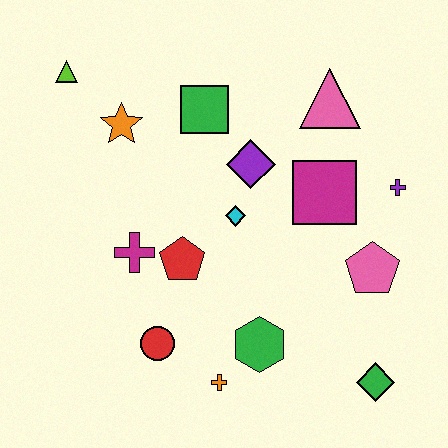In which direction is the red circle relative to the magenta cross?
The red circle is below the magenta cross.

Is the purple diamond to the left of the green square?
No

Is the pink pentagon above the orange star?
No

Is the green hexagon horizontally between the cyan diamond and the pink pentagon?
Yes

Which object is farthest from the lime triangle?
The green diamond is farthest from the lime triangle.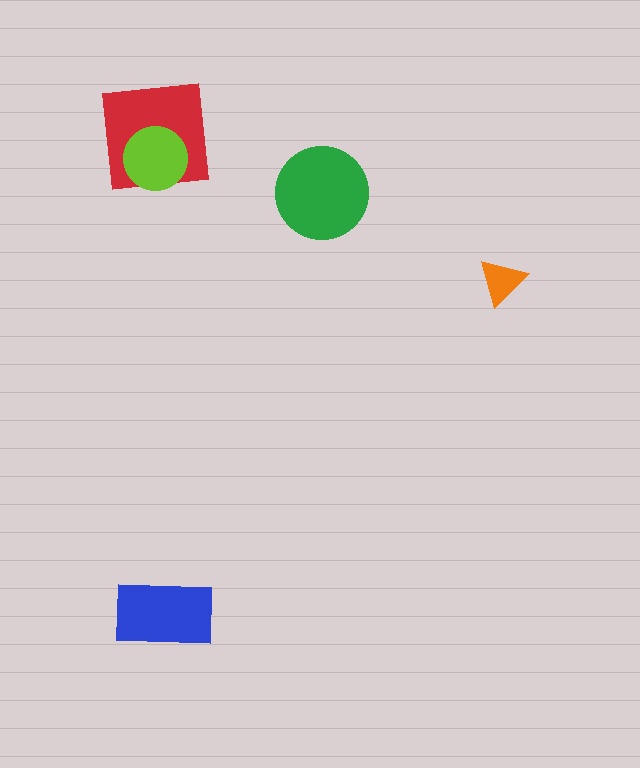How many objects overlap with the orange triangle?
0 objects overlap with the orange triangle.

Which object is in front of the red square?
The lime circle is in front of the red square.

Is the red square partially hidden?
Yes, it is partially covered by another shape.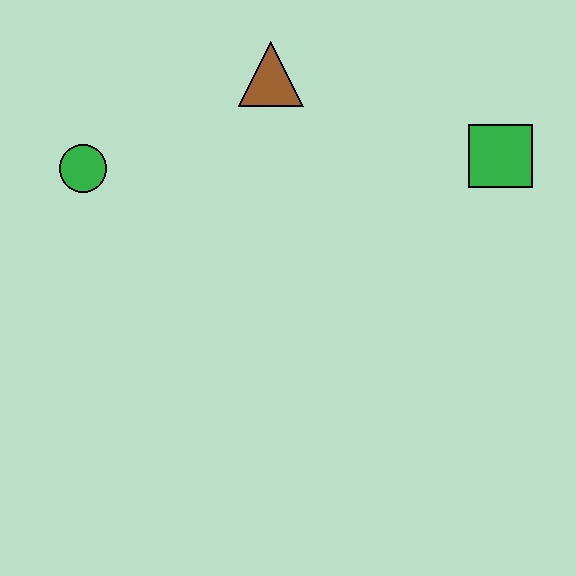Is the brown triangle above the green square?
Yes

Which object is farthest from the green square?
The green circle is farthest from the green square.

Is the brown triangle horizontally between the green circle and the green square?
Yes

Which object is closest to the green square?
The brown triangle is closest to the green square.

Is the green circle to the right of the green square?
No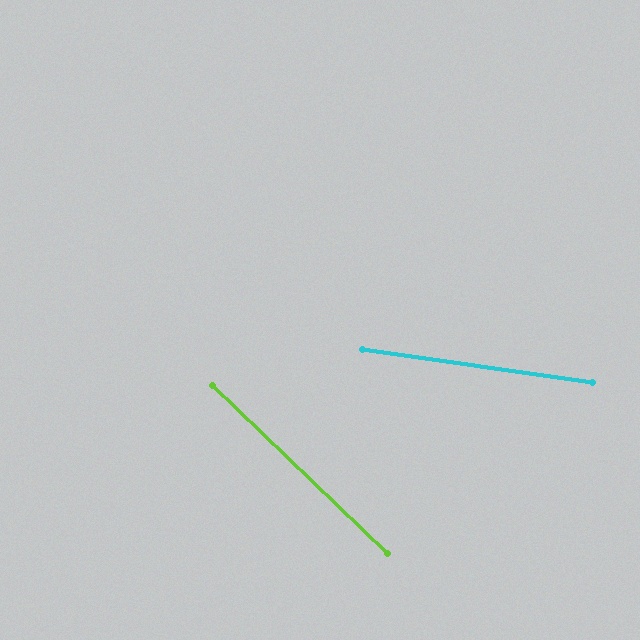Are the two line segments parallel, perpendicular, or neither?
Neither parallel nor perpendicular — they differ by about 36°.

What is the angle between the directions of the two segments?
Approximately 36 degrees.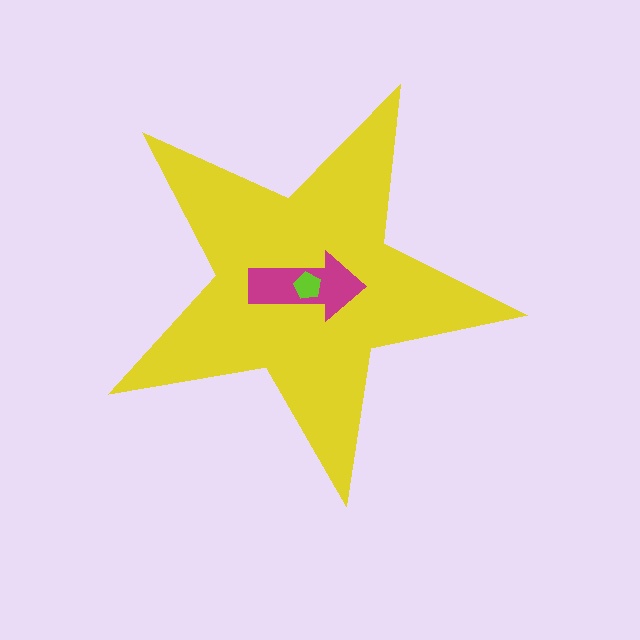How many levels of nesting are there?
3.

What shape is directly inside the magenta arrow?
The lime pentagon.